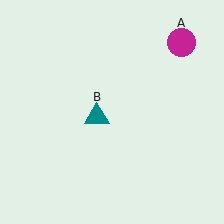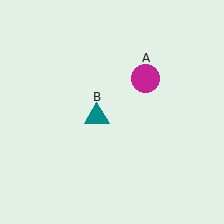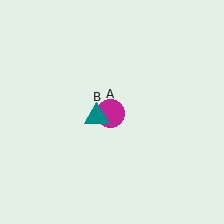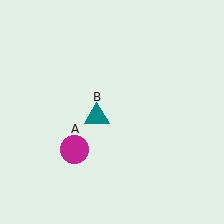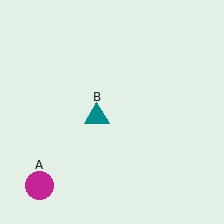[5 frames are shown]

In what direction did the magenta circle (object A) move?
The magenta circle (object A) moved down and to the left.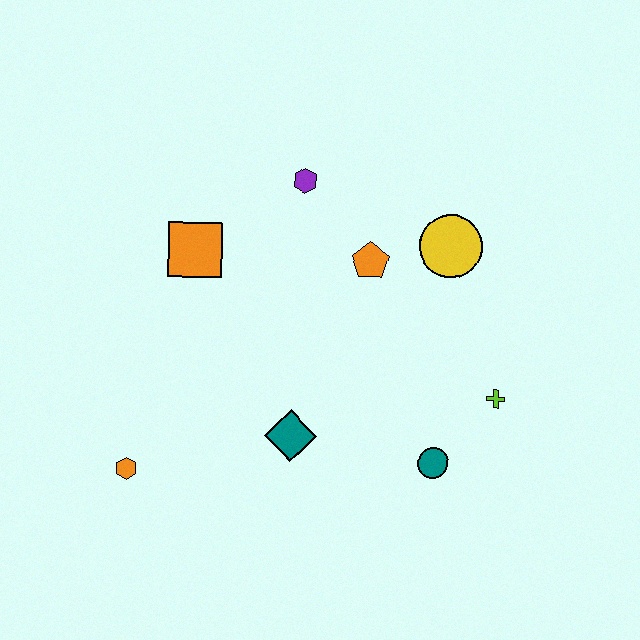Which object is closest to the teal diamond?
The teal circle is closest to the teal diamond.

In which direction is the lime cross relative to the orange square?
The lime cross is to the right of the orange square.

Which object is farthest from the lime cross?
The orange hexagon is farthest from the lime cross.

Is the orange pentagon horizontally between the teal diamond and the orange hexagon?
No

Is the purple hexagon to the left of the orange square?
No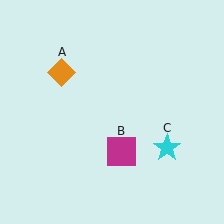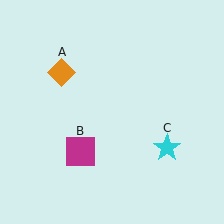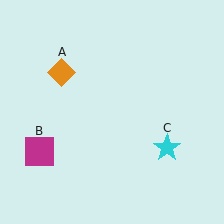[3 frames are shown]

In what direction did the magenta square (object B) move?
The magenta square (object B) moved left.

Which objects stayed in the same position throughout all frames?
Orange diamond (object A) and cyan star (object C) remained stationary.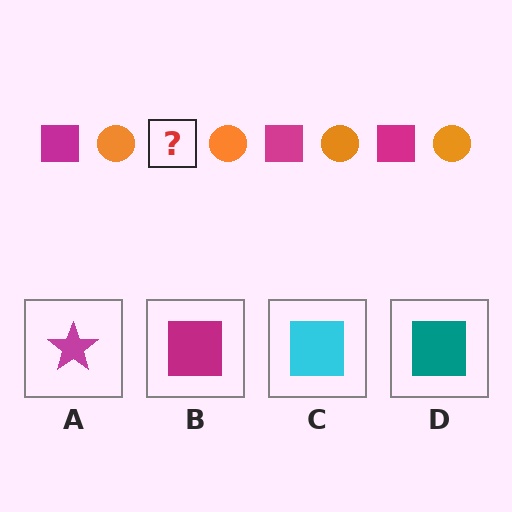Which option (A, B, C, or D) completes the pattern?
B.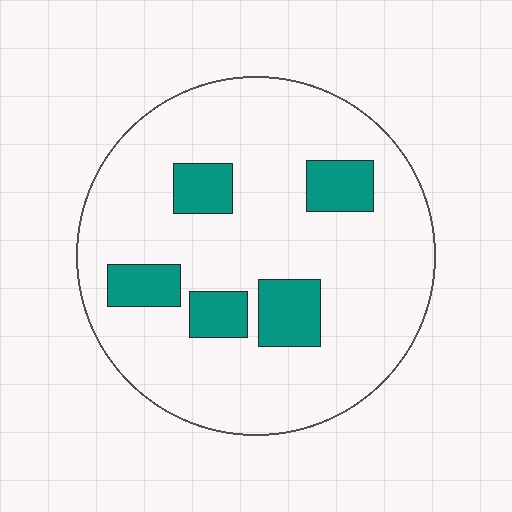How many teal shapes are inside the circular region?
5.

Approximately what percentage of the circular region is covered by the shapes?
Approximately 15%.